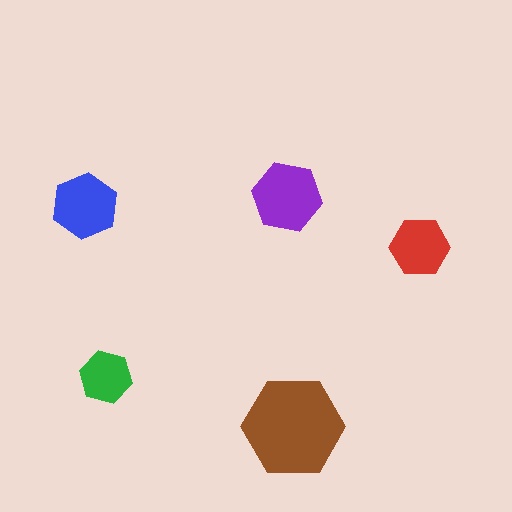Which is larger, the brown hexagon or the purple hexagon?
The brown one.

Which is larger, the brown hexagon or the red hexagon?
The brown one.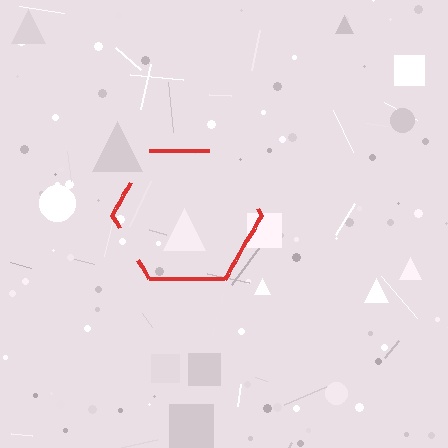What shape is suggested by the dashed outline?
The dashed outline suggests a hexagon.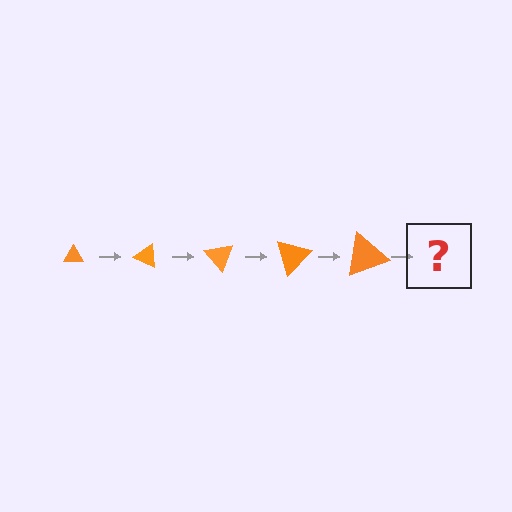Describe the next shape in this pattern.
It should be a triangle, larger than the previous one and rotated 125 degrees from the start.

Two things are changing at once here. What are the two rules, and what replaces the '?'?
The two rules are that the triangle grows larger each step and it rotates 25 degrees each step. The '?' should be a triangle, larger than the previous one and rotated 125 degrees from the start.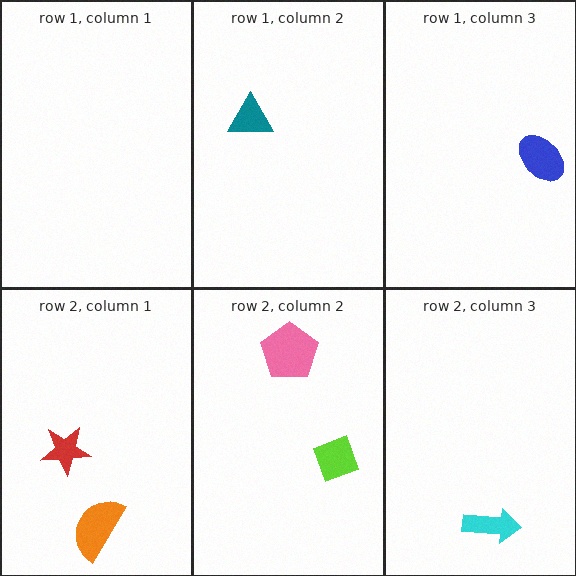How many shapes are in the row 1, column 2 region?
1.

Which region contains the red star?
The row 2, column 1 region.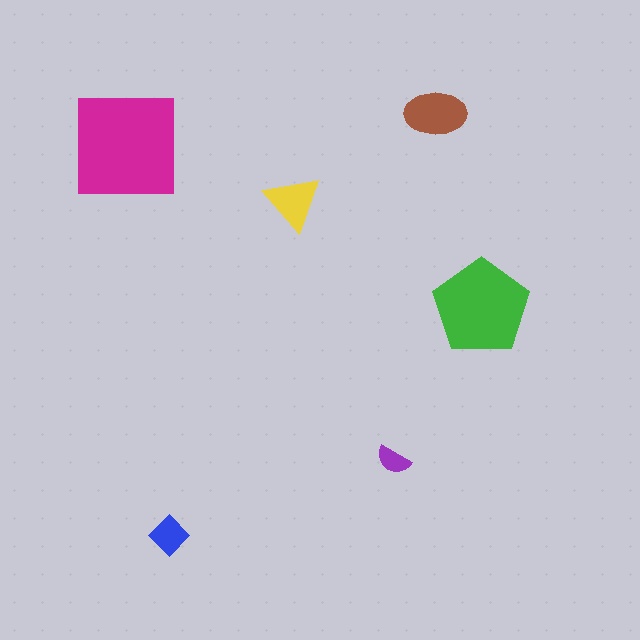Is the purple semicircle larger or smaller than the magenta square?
Smaller.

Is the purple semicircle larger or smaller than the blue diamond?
Smaller.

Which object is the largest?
The magenta square.